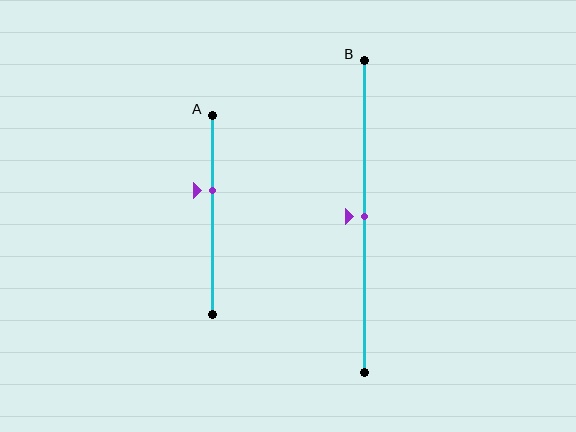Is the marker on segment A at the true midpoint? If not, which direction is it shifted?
No, the marker on segment A is shifted upward by about 13% of the segment length.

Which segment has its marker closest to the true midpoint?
Segment B has its marker closest to the true midpoint.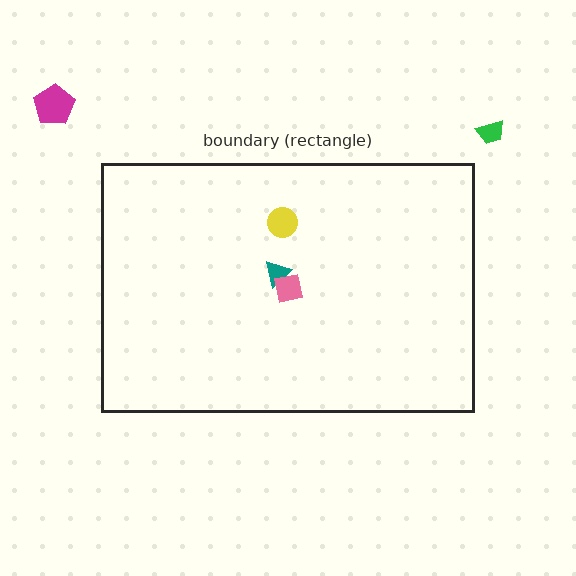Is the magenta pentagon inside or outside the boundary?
Outside.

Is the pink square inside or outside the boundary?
Inside.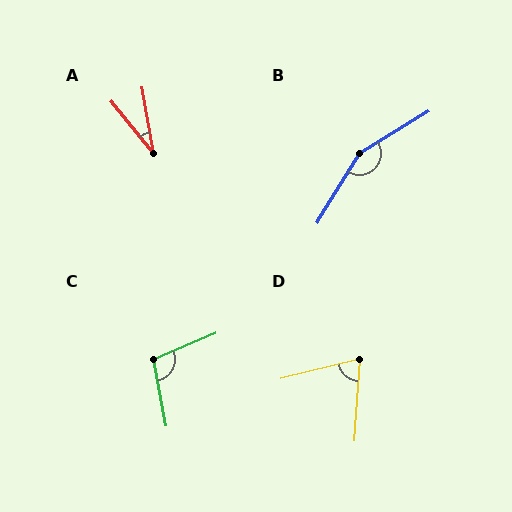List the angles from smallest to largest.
A (29°), D (72°), C (103°), B (153°).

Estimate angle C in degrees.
Approximately 103 degrees.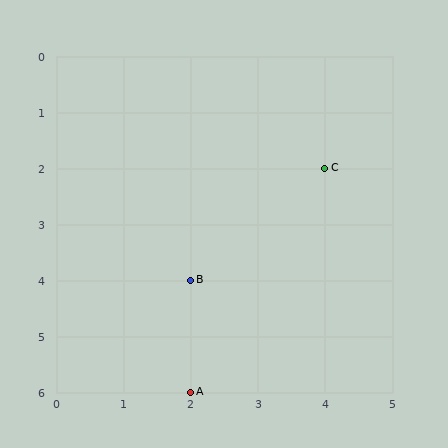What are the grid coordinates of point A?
Point A is at grid coordinates (2, 6).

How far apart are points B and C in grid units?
Points B and C are 2 columns and 2 rows apart (about 2.8 grid units diagonally).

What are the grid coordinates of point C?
Point C is at grid coordinates (4, 2).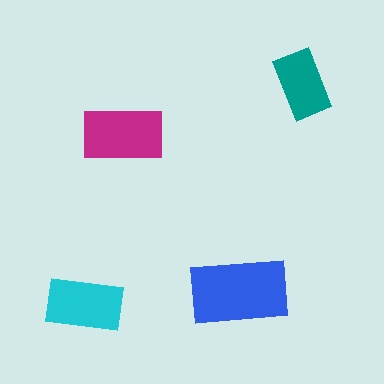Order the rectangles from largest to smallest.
the blue one, the magenta one, the cyan one, the teal one.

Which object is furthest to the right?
The teal rectangle is rightmost.